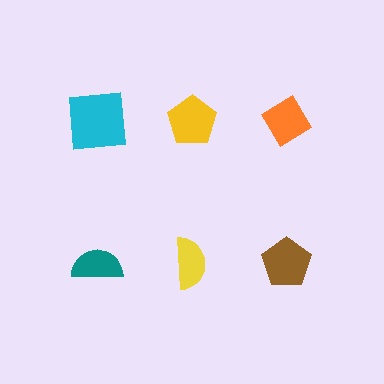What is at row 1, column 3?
An orange diamond.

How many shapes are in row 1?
3 shapes.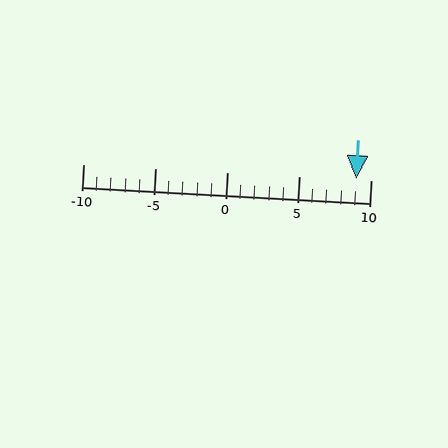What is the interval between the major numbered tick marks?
The major tick marks are spaced 5 units apart.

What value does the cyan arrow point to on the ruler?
The cyan arrow points to approximately 9.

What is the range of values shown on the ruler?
The ruler shows values from -10 to 10.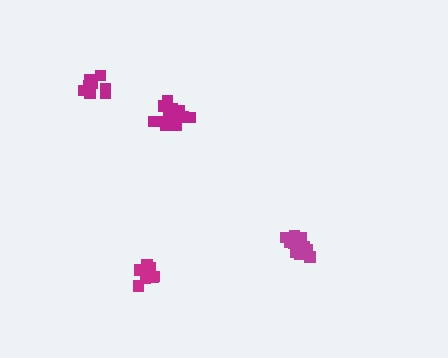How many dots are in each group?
Group 1: 9 dots, Group 2: 14 dots, Group 3: 13 dots, Group 4: 9 dots (45 total).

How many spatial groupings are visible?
There are 4 spatial groupings.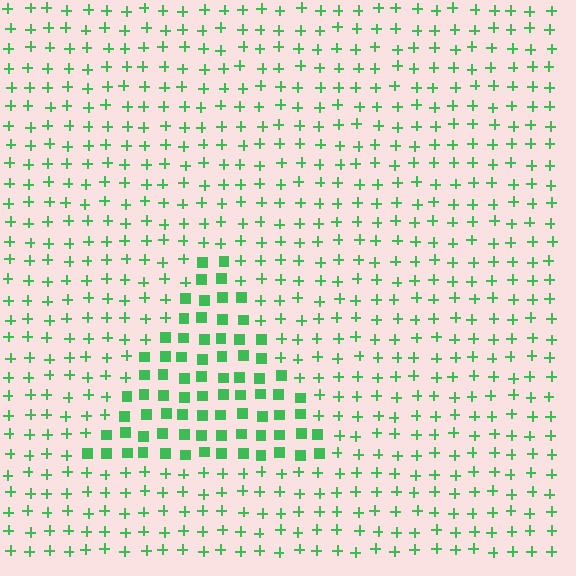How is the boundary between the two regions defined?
The boundary is defined by a change in element shape: squares inside vs. plus signs outside. All elements share the same color and spacing.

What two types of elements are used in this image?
The image uses squares inside the triangle region and plus signs outside it.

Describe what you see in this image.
The image is filled with small green elements arranged in a uniform grid. A triangle-shaped region contains squares, while the surrounding area contains plus signs. The boundary is defined purely by the change in element shape.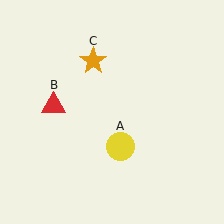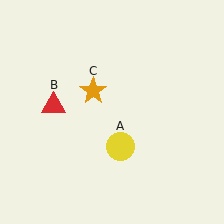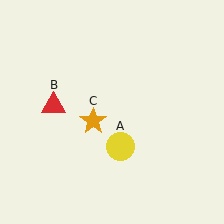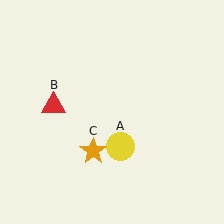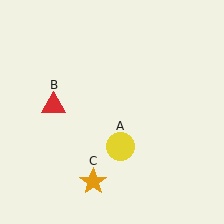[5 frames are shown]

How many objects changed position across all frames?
1 object changed position: orange star (object C).